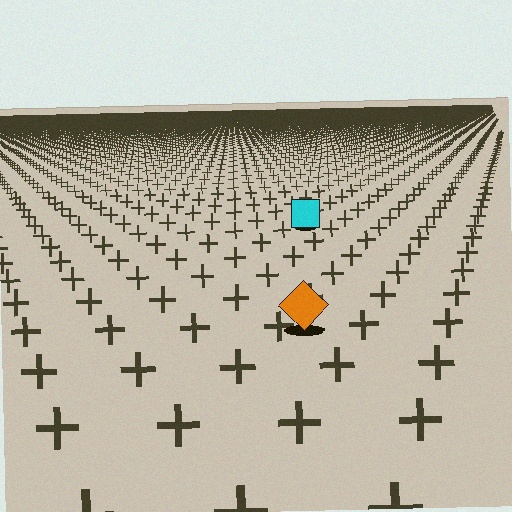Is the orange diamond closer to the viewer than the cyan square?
Yes. The orange diamond is closer — you can tell from the texture gradient: the ground texture is coarser near it.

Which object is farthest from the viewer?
The cyan square is farthest from the viewer. It appears smaller and the ground texture around it is denser.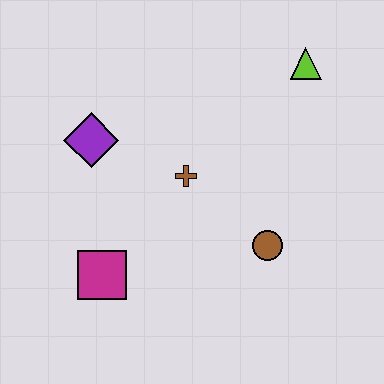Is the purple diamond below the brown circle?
No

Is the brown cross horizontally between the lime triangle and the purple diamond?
Yes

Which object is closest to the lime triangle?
The brown cross is closest to the lime triangle.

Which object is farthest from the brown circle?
The purple diamond is farthest from the brown circle.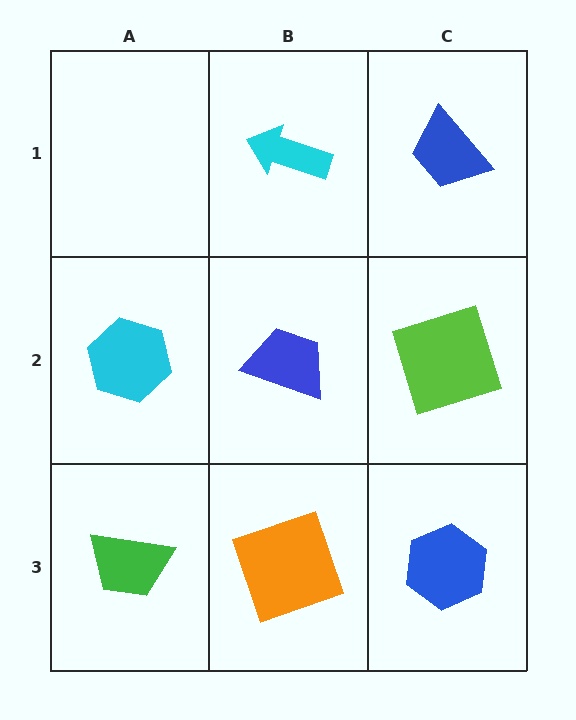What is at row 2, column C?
A lime square.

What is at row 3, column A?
A green trapezoid.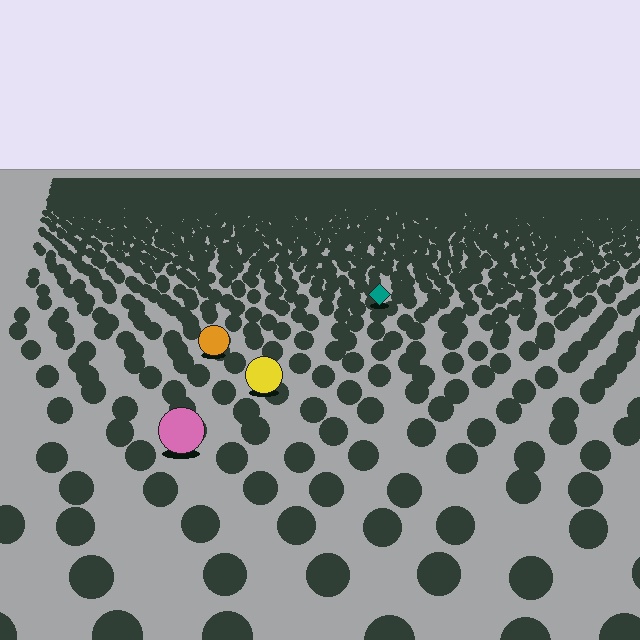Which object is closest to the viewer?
The pink circle is closest. The texture marks near it are larger and more spread out.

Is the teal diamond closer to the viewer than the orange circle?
No. The orange circle is closer — you can tell from the texture gradient: the ground texture is coarser near it.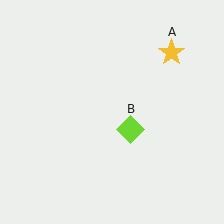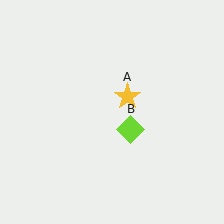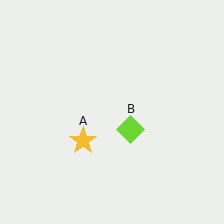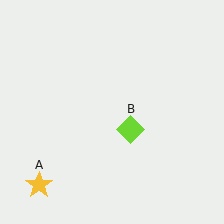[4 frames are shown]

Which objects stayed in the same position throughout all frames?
Lime diamond (object B) remained stationary.